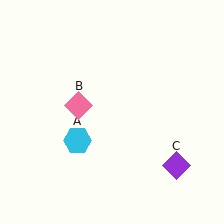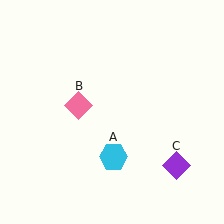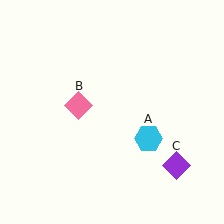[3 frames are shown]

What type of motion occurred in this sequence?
The cyan hexagon (object A) rotated counterclockwise around the center of the scene.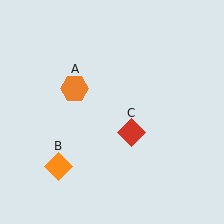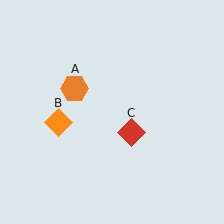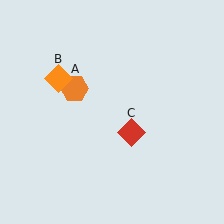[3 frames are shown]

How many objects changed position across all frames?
1 object changed position: orange diamond (object B).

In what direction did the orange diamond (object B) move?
The orange diamond (object B) moved up.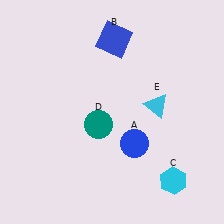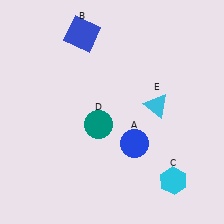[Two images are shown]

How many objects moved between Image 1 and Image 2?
1 object moved between the two images.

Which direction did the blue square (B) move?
The blue square (B) moved left.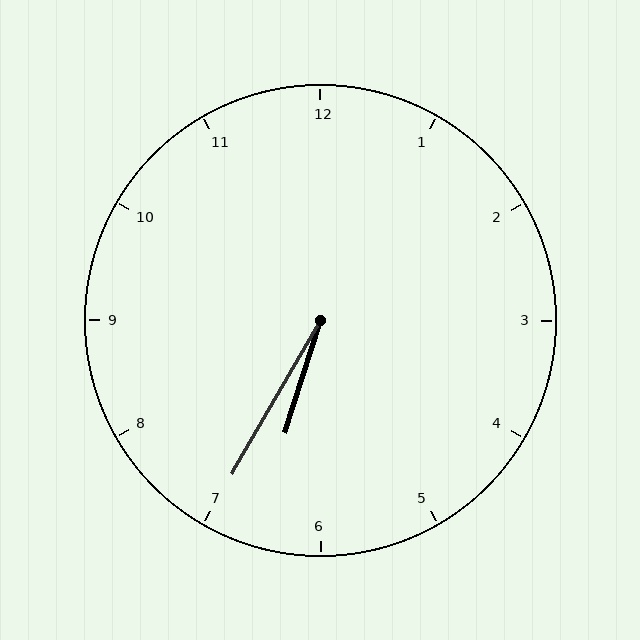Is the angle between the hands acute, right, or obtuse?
It is acute.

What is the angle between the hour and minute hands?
Approximately 12 degrees.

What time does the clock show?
6:35.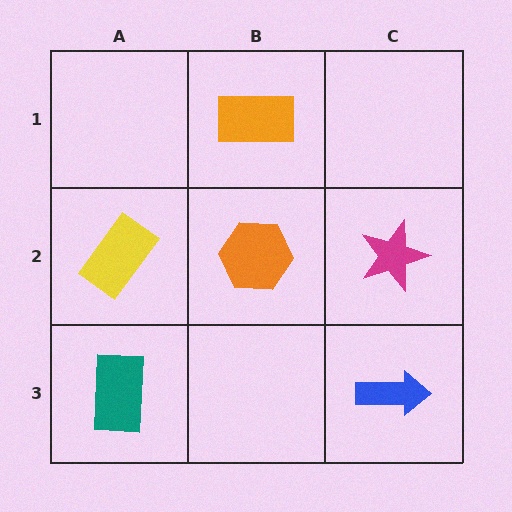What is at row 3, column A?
A teal rectangle.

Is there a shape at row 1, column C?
No, that cell is empty.